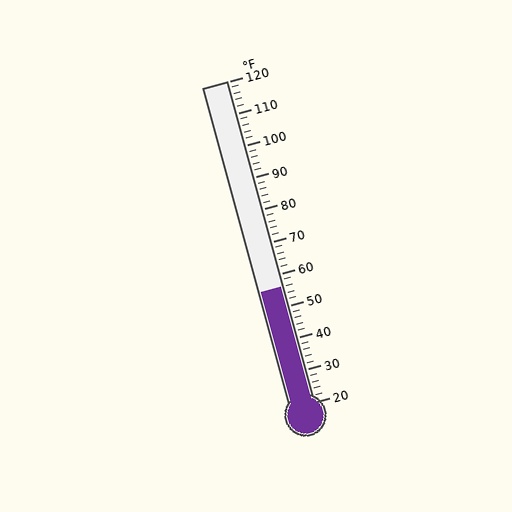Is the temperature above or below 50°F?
The temperature is above 50°F.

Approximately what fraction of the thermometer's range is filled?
The thermometer is filled to approximately 35% of its range.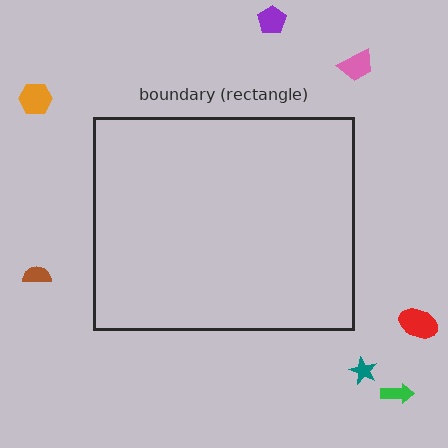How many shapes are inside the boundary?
0 inside, 7 outside.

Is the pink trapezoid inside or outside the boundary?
Outside.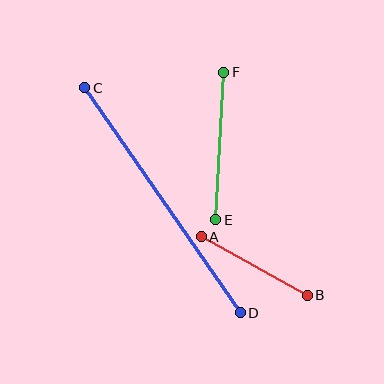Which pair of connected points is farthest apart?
Points C and D are farthest apart.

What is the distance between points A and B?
The distance is approximately 121 pixels.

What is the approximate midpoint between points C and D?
The midpoint is at approximately (162, 200) pixels.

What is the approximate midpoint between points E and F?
The midpoint is at approximately (220, 146) pixels.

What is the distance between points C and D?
The distance is approximately 274 pixels.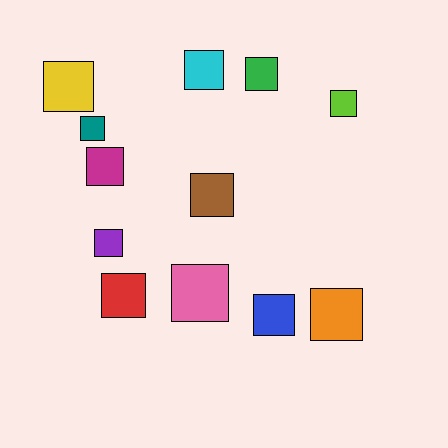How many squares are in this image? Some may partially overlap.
There are 12 squares.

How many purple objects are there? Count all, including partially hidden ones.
There is 1 purple object.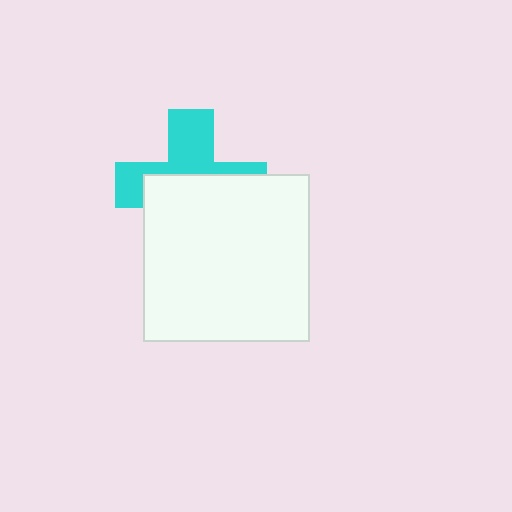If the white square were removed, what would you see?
You would see the complete cyan cross.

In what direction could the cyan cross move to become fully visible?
The cyan cross could move up. That would shift it out from behind the white square entirely.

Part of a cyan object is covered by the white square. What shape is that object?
It is a cross.